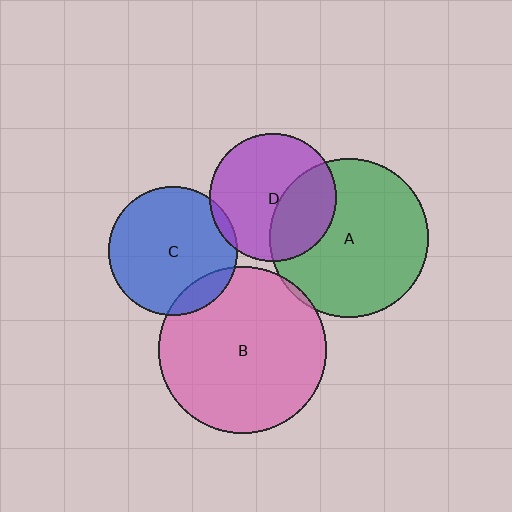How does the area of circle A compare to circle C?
Approximately 1.5 times.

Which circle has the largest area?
Circle B (pink).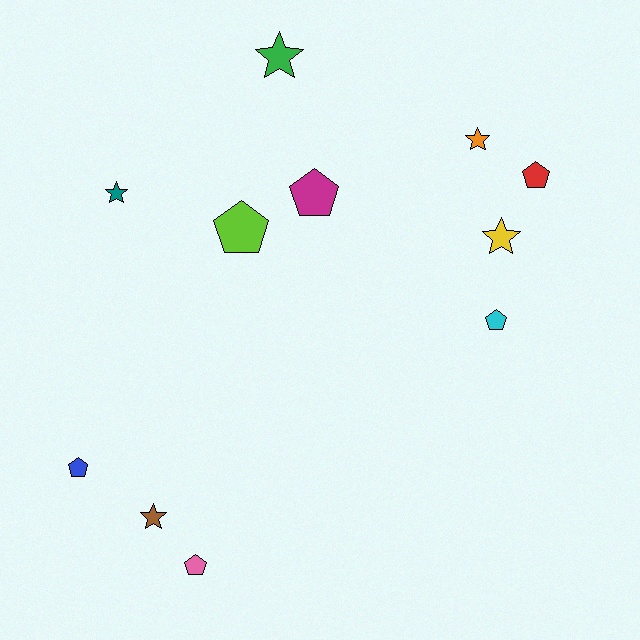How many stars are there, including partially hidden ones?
There are 5 stars.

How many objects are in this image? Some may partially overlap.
There are 11 objects.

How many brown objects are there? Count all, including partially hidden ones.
There is 1 brown object.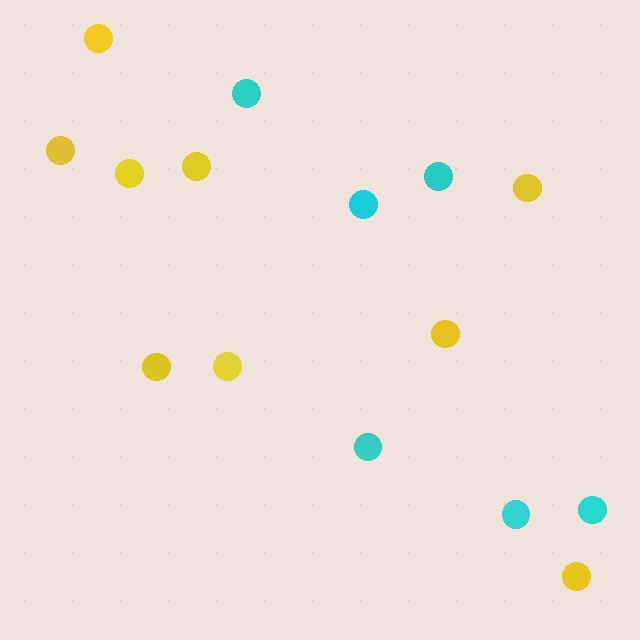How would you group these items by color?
There are 2 groups: one group of yellow circles (9) and one group of cyan circles (6).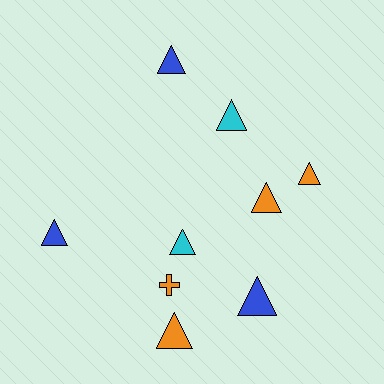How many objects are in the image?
There are 9 objects.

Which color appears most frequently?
Orange, with 4 objects.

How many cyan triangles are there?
There are 2 cyan triangles.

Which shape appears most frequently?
Triangle, with 8 objects.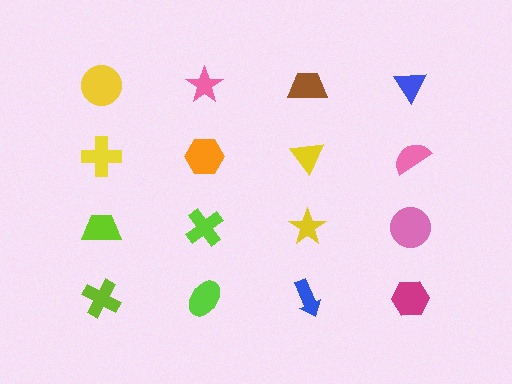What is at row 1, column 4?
A blue triangle.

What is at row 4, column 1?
A lime cross.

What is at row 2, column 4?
A pink semicircle.